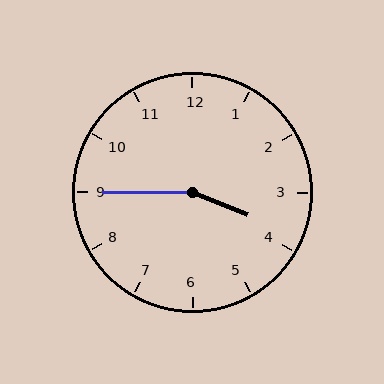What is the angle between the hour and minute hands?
Approximately 158 degrees.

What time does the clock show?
3:45.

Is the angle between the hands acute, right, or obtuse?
It is obtuse.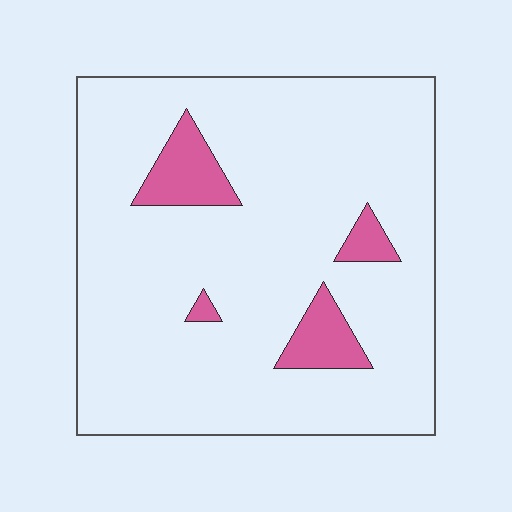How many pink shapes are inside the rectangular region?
4.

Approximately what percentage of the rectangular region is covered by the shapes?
Approximately 10%.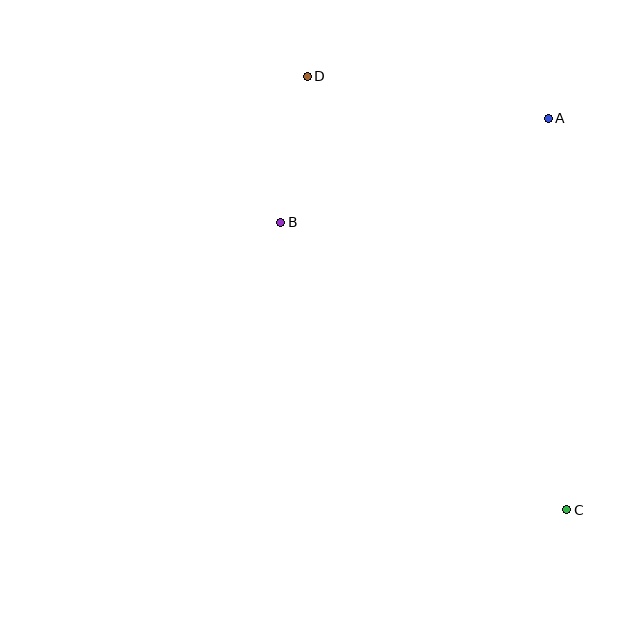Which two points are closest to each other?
Points B and D are closest to each other.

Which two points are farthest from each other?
Points C and D are farthest from each other.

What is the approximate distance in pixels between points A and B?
The distance between A and B is approximately 287 pixels.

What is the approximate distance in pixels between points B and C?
The distance between B and C is approximately 406 pixels.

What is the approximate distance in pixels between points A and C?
The distance between A and C is approximately 392 pixels.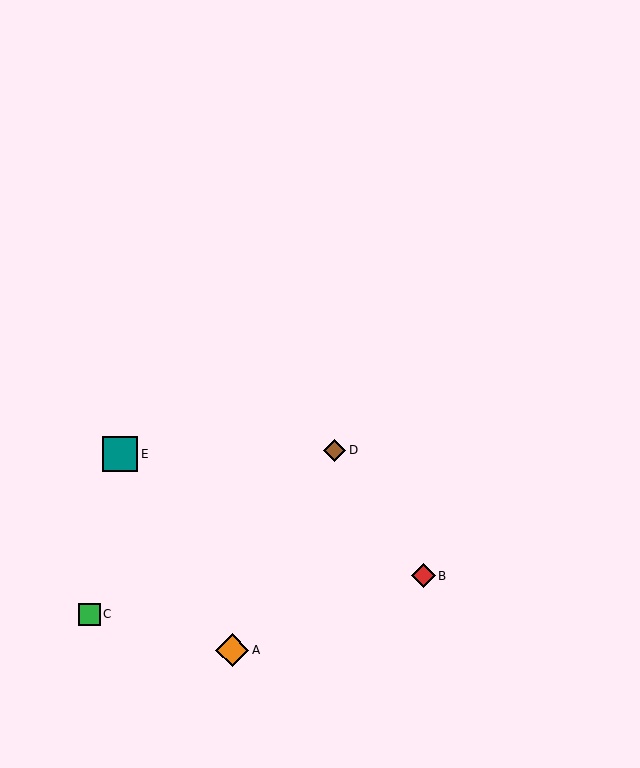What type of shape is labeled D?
Shape D is a brown diamond.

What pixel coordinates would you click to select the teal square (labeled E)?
Click at (120, 454) to select the teal square E.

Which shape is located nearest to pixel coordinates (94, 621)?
The green square (labeled C) at (89, 614) is nearest to that location.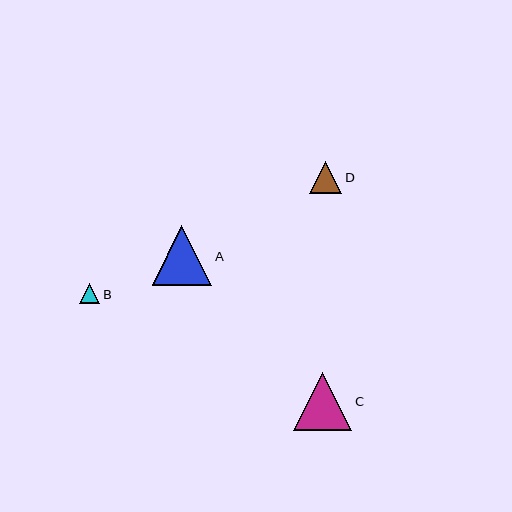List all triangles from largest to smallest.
From largest to smallest: A, C, D, B.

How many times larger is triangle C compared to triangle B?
Triangle C is approximately 2.8 times the size of triangle B.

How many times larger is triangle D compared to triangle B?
Triangle D is approximately 1.6 times the size of triangle B.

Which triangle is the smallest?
Triangle B is the smallest with a size of approximately 21 pixels.